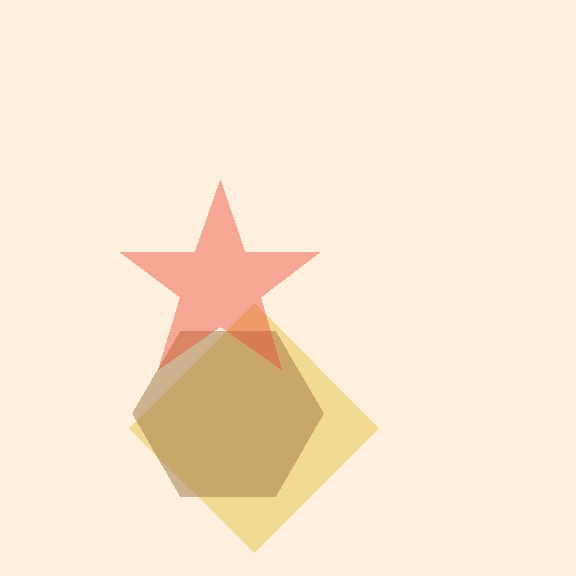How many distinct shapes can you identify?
There are 3 distinct shapes: a yellow diamond, a brown hexagon, a red star.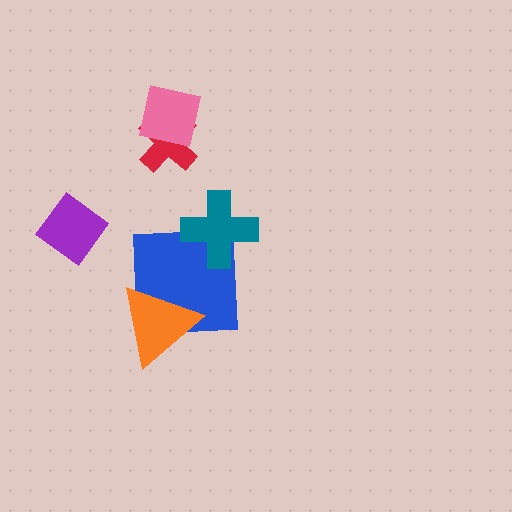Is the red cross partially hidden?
Yes, it is partially covered by another shape.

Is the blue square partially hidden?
Yes, it is partially covered by another shape.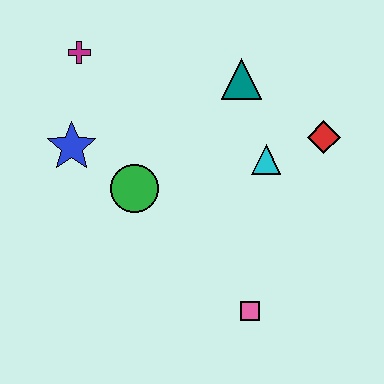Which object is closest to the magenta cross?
The blue star is closest to the magenta cross.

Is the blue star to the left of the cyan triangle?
Yes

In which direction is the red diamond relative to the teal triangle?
The red diamond is to the right of the teal triangle.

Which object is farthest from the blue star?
The red diamond is farthest from the blue star.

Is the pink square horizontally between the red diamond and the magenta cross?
Yes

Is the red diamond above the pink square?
Yes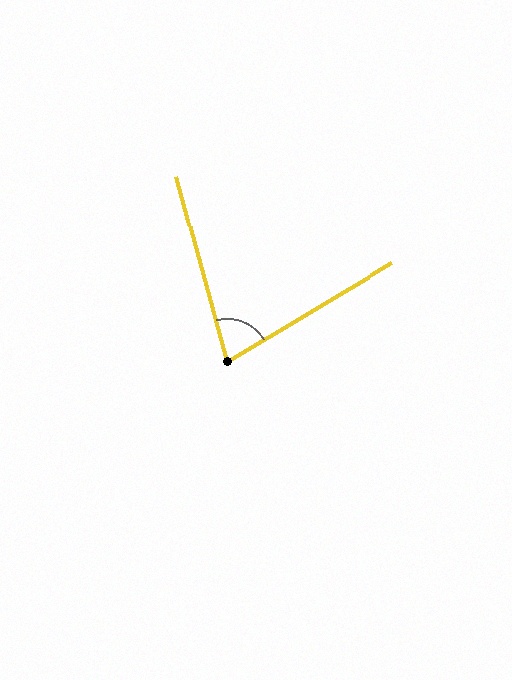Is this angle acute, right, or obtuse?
It is acute.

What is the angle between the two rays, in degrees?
Approximately 74 degrees.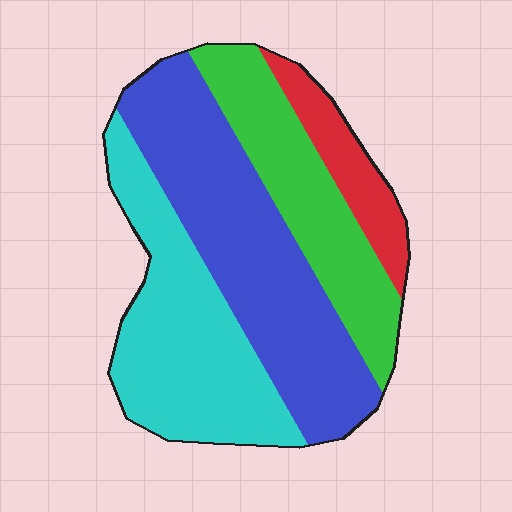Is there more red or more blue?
Blue.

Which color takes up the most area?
Blue, at roughly 35%.